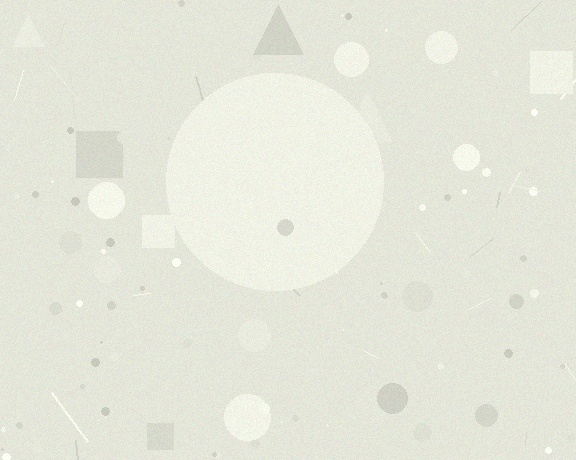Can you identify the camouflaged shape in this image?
The camouflaged shape is a circle.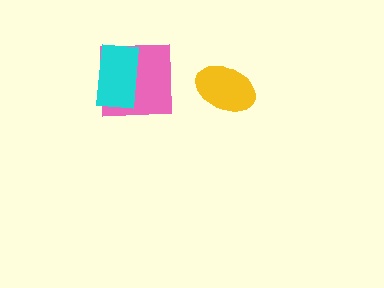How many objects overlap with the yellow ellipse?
0 objects overlap with the yellow ellipse.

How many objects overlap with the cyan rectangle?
1 object overlaps with the cyan rectangle.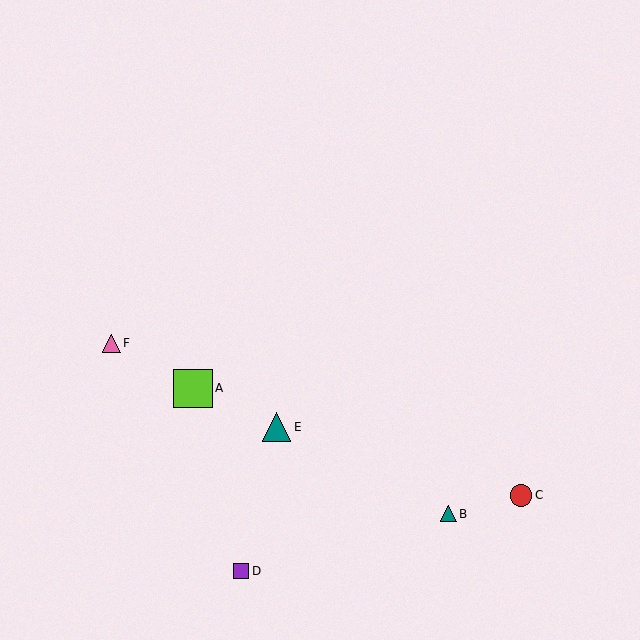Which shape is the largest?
The lime square (labeled A) is the largest.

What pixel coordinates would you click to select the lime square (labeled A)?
Click at (193, 388) to select the lime square A.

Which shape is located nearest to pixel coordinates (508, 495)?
The red circle (labeled C) at (521, 495) is nearest to that location.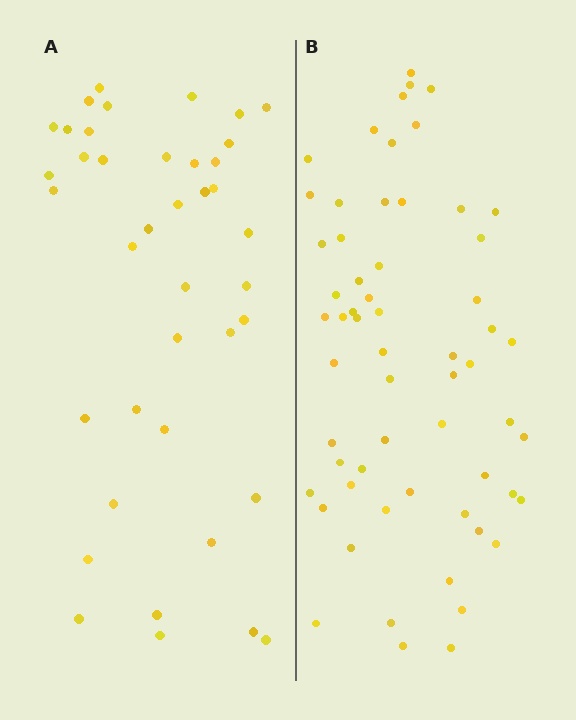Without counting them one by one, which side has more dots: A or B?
Region B (the right region) has more dots.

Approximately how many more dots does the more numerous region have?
Region B has approximately 20 more dots than region A.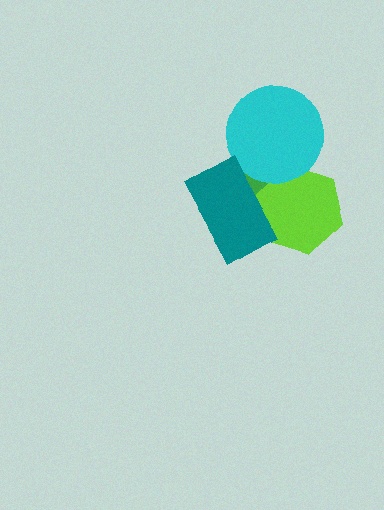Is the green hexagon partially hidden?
Yes, it is partially covered by another shape.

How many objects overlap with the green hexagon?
3 objects overlap with the green hexagon.